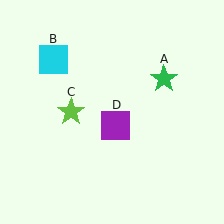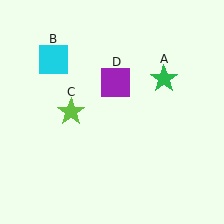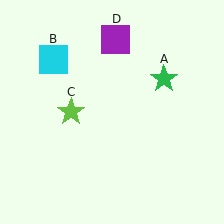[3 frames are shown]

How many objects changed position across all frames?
1 object changed position: purple square (object D).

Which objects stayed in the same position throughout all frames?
Green star (object A) and cyan square (object B) and lime star (object C) remained stationary.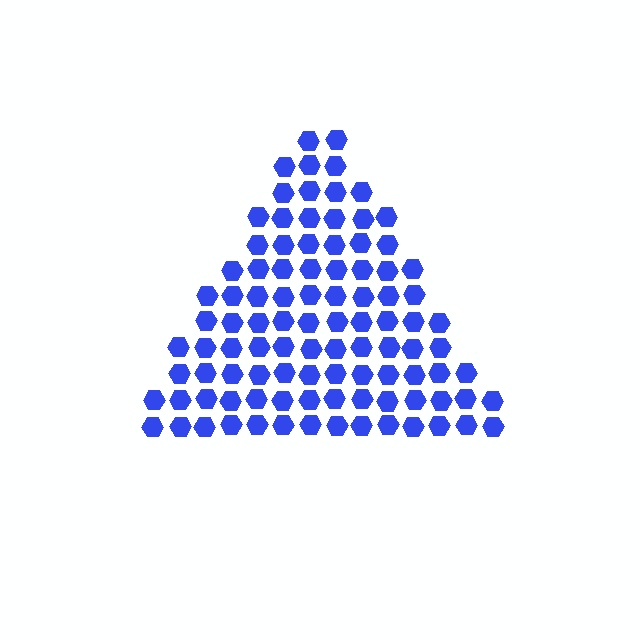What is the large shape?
The large shape is a triangle.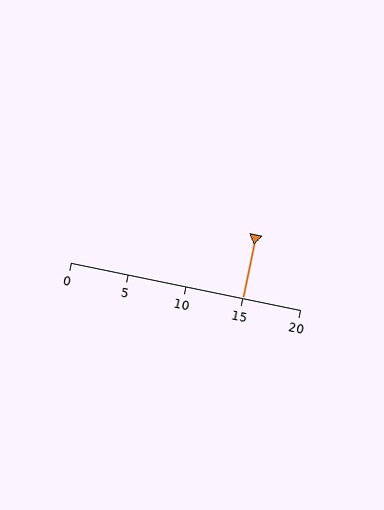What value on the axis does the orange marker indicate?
The marker indicates approximately 15.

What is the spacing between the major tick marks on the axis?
The major ticks are spaced 5 apart.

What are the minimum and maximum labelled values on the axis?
The axis runs from 0 to 20.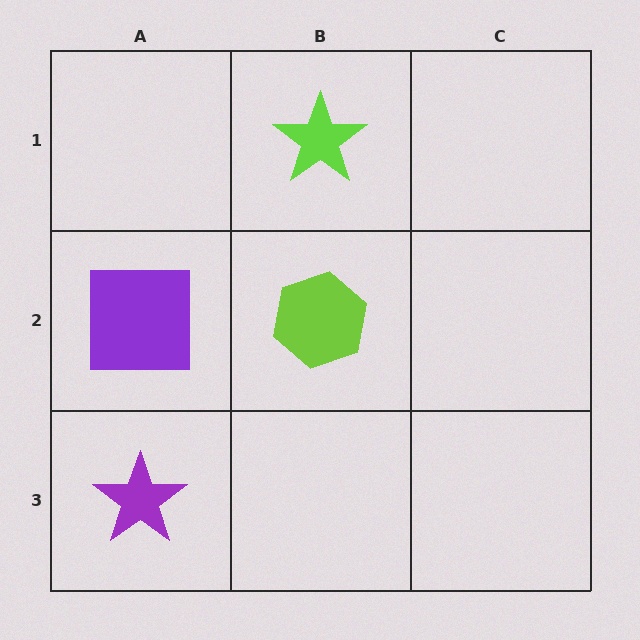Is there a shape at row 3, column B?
No, that cell is empty.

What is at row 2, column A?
A purple square.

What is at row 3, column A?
A purple star.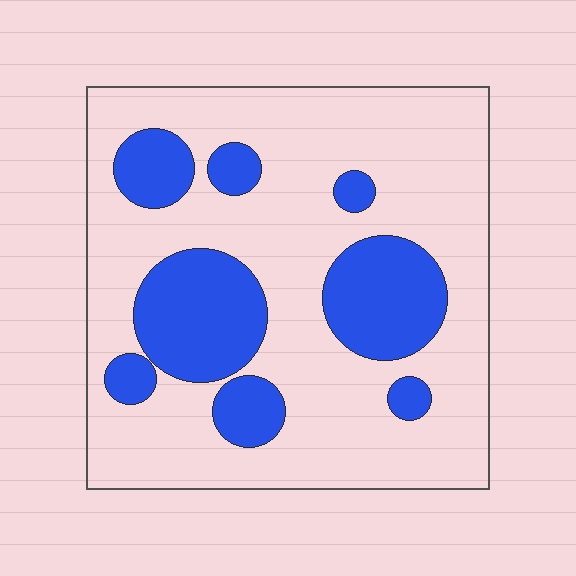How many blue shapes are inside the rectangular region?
8.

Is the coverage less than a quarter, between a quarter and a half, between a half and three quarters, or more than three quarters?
Between a quarter and a half.